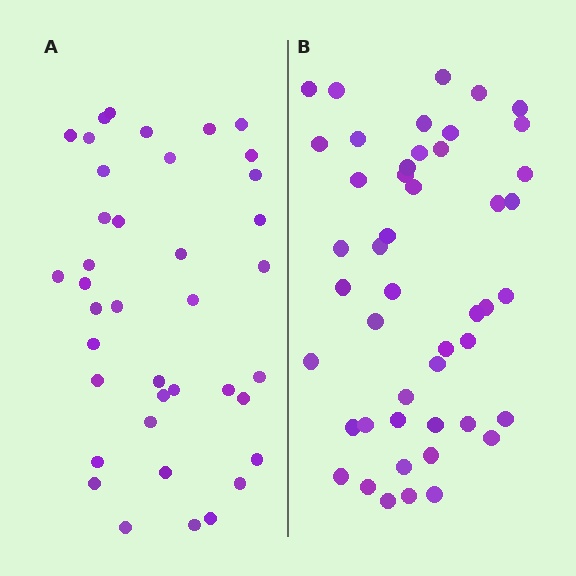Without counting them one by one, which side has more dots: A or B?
Region B (the right region) has more dots.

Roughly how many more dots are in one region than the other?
Region B has roughly 8 or so more dots than region A.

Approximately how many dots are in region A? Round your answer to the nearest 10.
About 40 dots. (The exact count is 39, which rounds to 40.)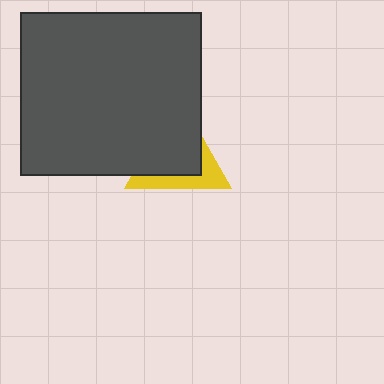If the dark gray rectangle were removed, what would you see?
You would see the complete yellow triangle.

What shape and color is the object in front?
The object in front is a dark gray rectangle.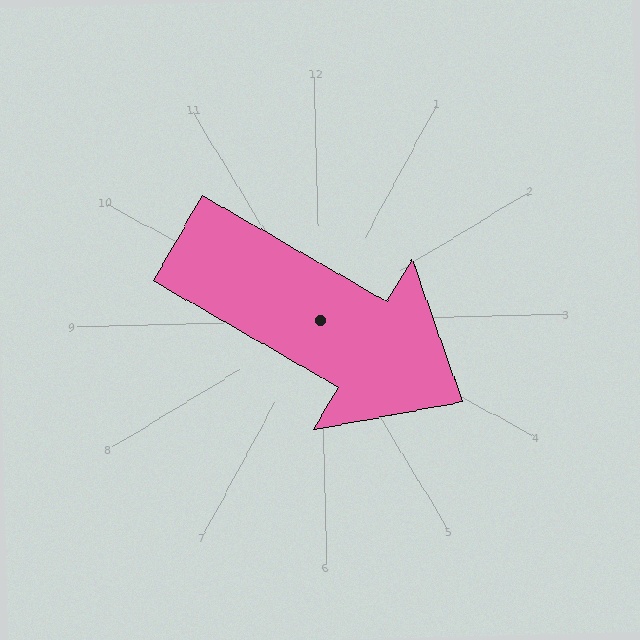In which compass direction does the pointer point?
Southeast.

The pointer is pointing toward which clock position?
Roughly 4 o'clock.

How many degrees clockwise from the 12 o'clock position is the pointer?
Approximately 121 degrees.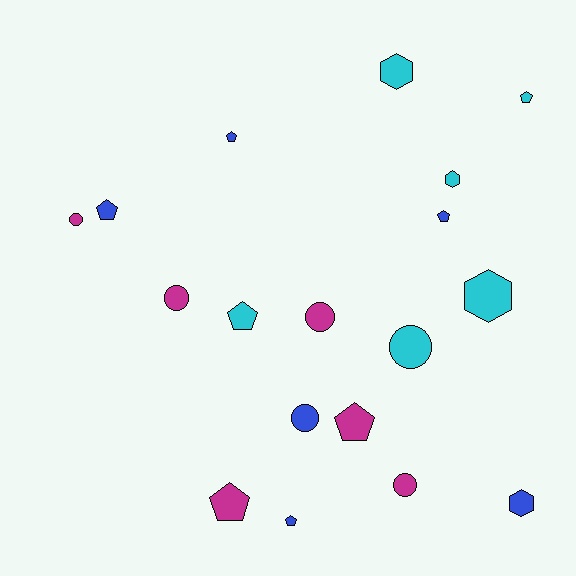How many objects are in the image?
There are 18 objects.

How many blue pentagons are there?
There are 4 blue pentagons.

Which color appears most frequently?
Magenta, with 6 objects.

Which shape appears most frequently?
Pentagon, with 8 objects.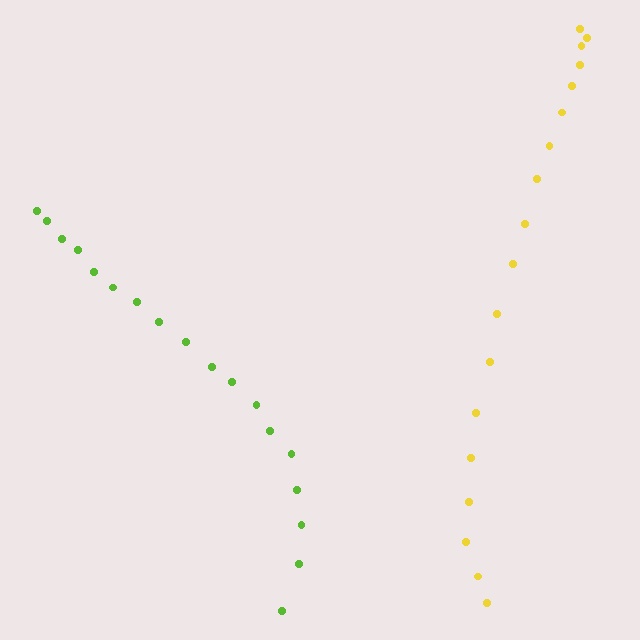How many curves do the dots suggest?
There are 2 distinct paths.